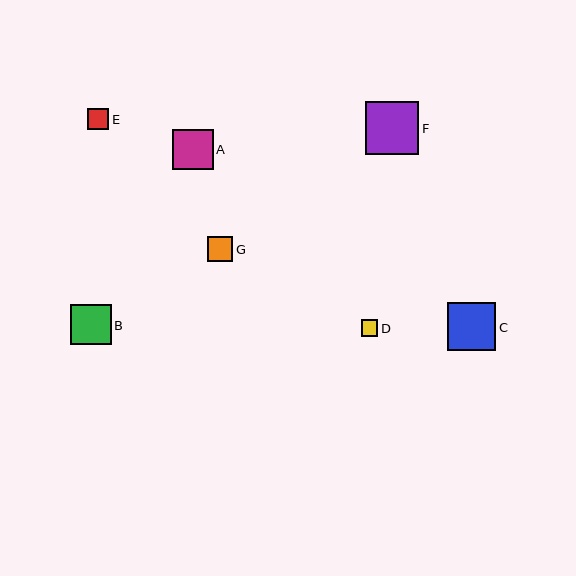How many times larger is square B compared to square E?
Square B is approximately 1.9 times the size of square E.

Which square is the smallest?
Square D is the smallest with a size of approximately 17 pixels.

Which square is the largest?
Square F is the largest with a size of approximately 53 pixels.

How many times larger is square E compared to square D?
Square E is approximately 1.3 times the size of square D.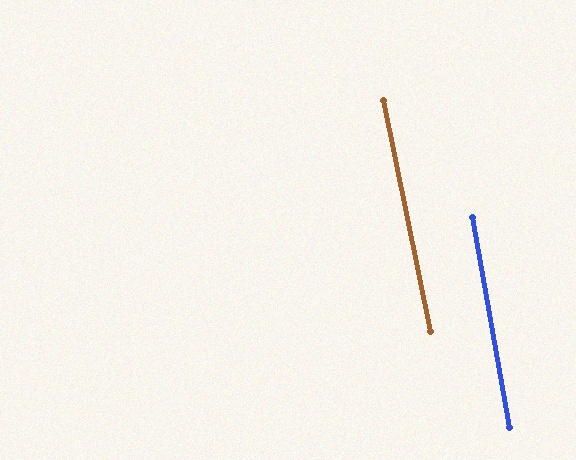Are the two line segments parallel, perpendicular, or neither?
Parallel — their directions differ by only 1.7°.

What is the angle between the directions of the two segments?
Approximately 2 degrees.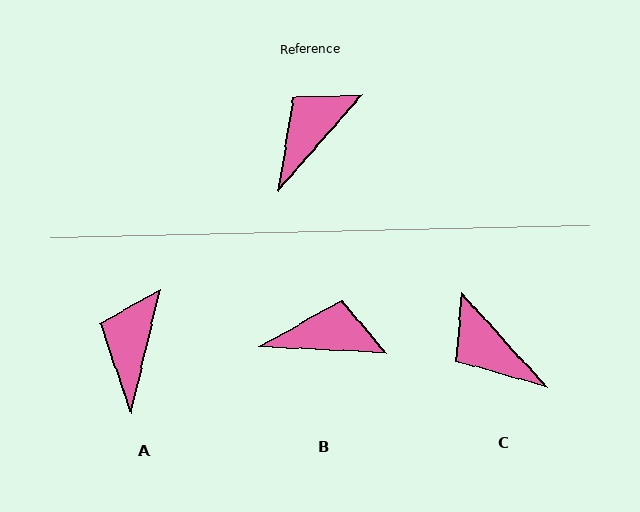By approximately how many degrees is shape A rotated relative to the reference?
Approximately 28 degrees counter-clockwise.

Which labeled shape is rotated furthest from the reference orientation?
C, about 83 degrees away.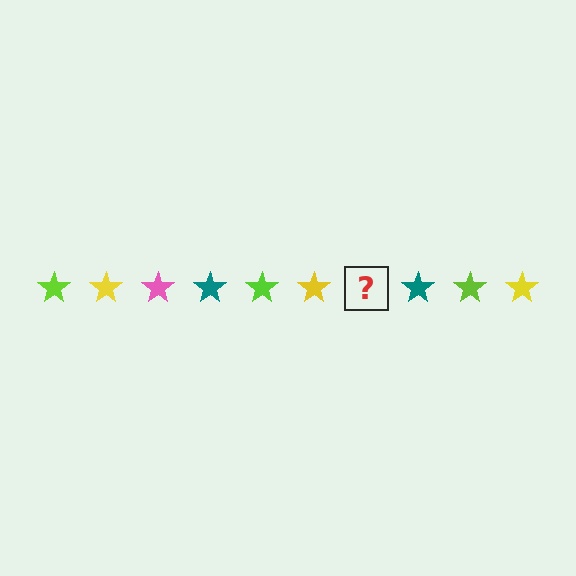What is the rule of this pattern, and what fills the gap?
The rule is that the pattern cycles through lime, yellow, pink, teal stars. The gap should be filled with a pink star.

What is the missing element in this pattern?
The missing element is a pink star.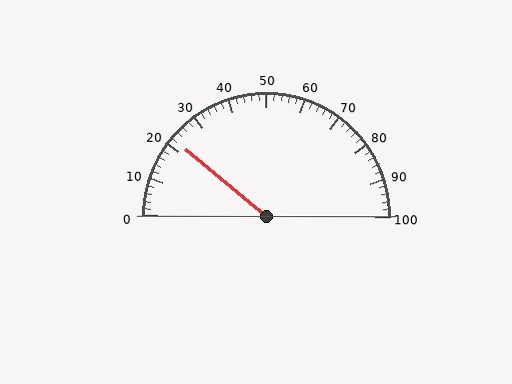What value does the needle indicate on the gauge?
The needle indicates approximately 22.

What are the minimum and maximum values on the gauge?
The gauge ranges from 0 to 100.